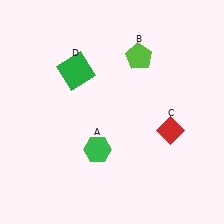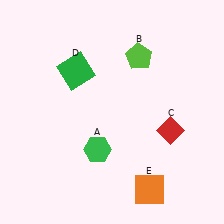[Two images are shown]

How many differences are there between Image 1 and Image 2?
There is 1 difference between the two images.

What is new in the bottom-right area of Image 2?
An orange square (E) was added in the bottom-right area of Image 2.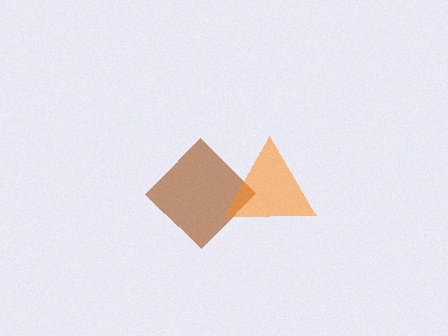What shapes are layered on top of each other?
The layered shapes are: a brown diamond, an orange triangle.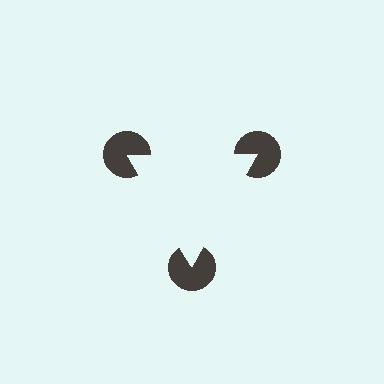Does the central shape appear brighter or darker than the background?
It typically appears slightly brighter than the background, even though no actual brightness change is drawn.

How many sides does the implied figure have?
3 sides.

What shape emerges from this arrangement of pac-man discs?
An illusory triangle — its edges are inferred from the aligned wedge cuts in the pac-man discs, not physically drawn.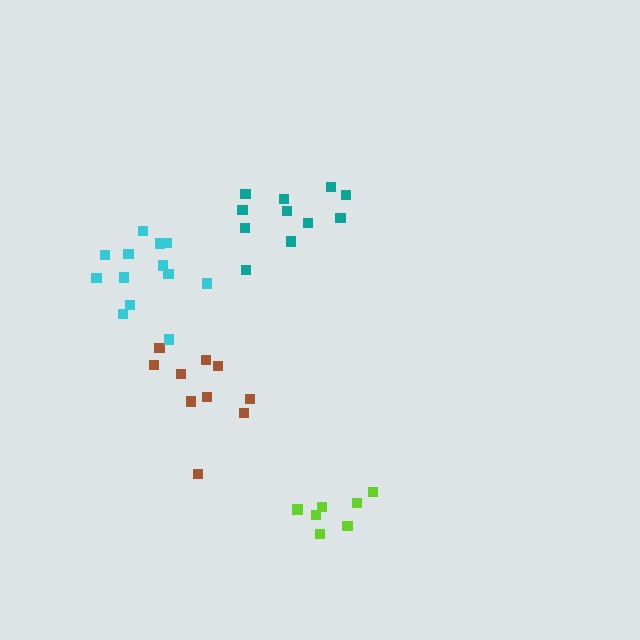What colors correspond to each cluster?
The clusters are colored: lime, brown, teal, cyan.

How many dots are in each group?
Group 1: 7 dots, Group 2: 10 dots, Group 3: 11 dots, Group 4: 13 dots (41 total).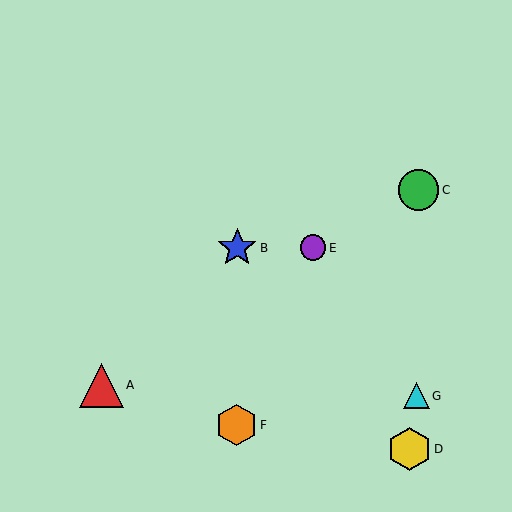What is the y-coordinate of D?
Object D is at y≈449.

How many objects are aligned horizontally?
2 objects (B, E) are aligned horizontally.